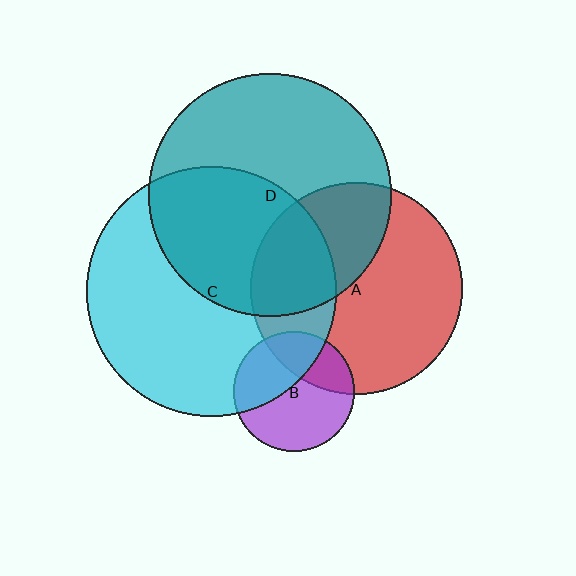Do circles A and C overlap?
Yes.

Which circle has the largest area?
Circle C (cyan).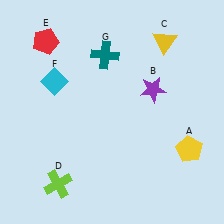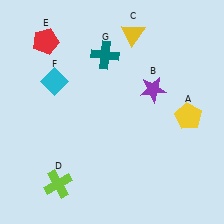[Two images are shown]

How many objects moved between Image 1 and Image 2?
2 objects moved between the two images.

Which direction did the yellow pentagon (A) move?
The yellow pentagon (A) moved up.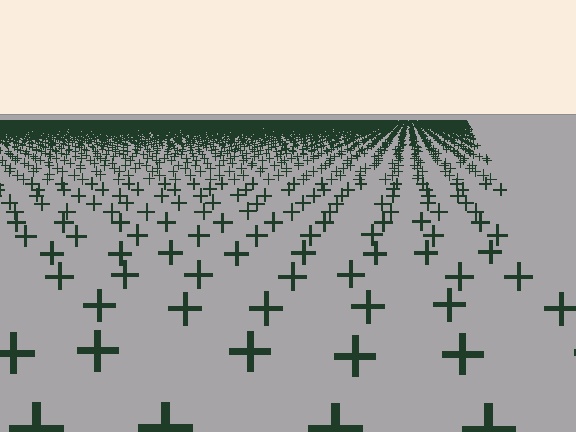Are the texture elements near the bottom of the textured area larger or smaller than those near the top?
Larger. Near the bottom, elements are closer to the viewer and appear at a bigger on-screen size.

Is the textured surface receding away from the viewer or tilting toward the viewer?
The surface is receding away from the viewer. Texture elements get smaller and denser toward the top.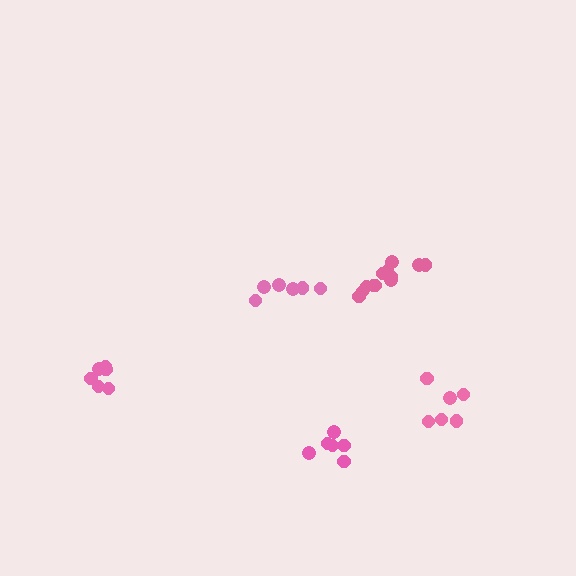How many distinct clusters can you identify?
There are 5 distinct clusters.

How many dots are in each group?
Group 1: 6 dots, Group 2: 6 dots, Group 3: 6 dots, Group 4: 6 dots, Group 5: 12 dots (36 total).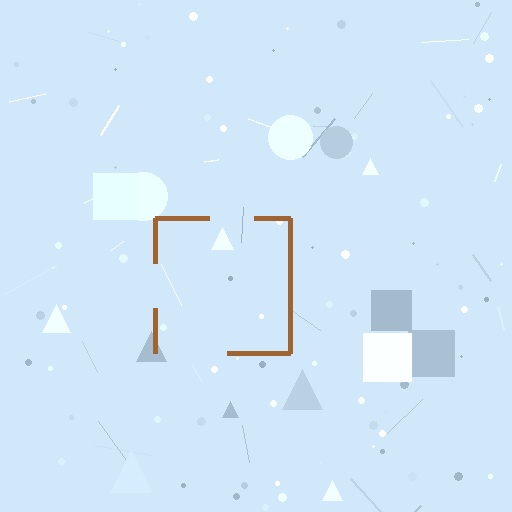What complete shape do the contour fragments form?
The contour fragments form a square.